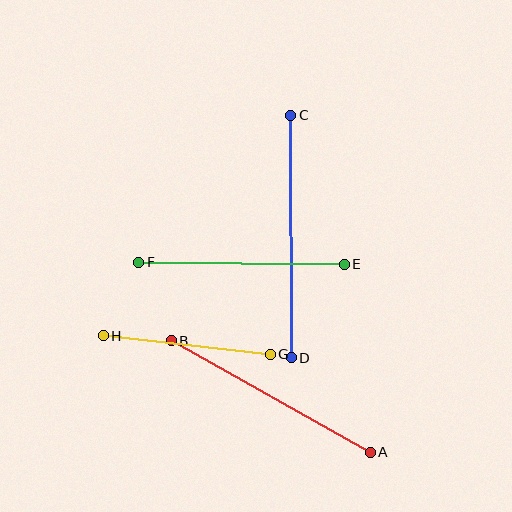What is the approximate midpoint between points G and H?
The midpoint is at approximately (187, 345) pixels.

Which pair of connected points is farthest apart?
Points C and D are farthest apart.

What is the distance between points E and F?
The distance is approximately 206 pixels.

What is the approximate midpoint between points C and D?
The midpoint is at approximately (291, 237) pixels.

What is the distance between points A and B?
The distance is approximately 228 pixels.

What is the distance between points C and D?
The distance is approximately 242 pixels.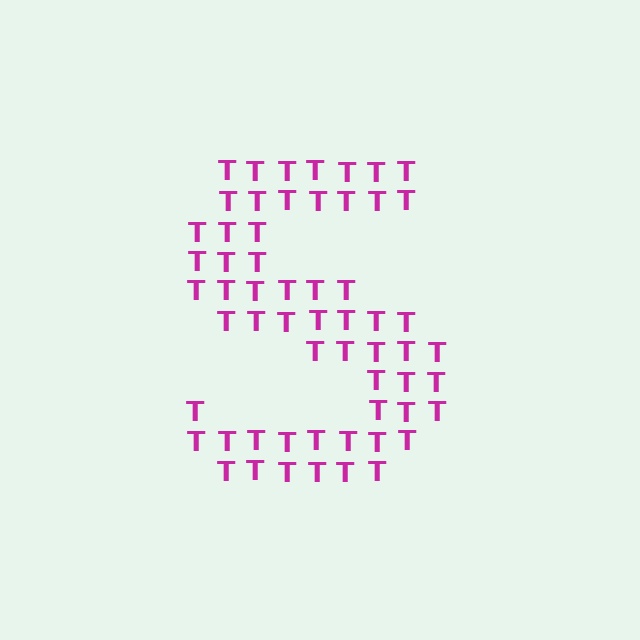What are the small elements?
The small elements are letter T's.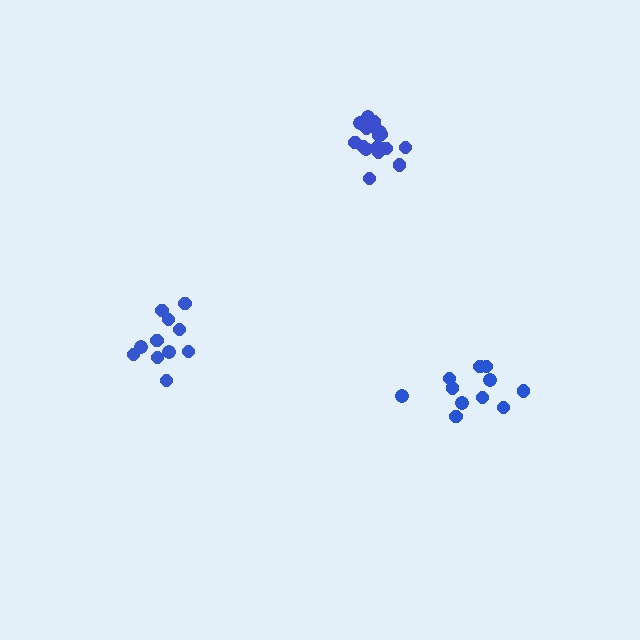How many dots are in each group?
Group 1: 11 dots, Group 2: 17 dots, Group 3: 11 dots (39 total).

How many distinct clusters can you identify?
There are 3 distinct clusters.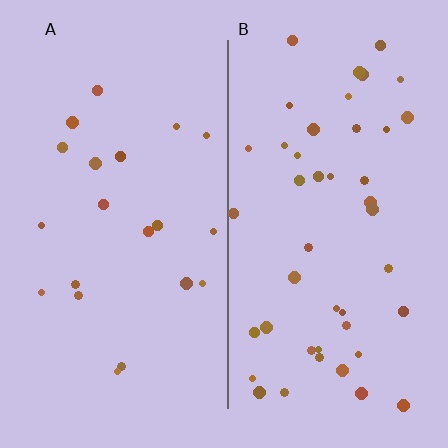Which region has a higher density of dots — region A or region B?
B (the right).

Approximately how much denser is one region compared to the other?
Approximately 2.2× — region B over region A.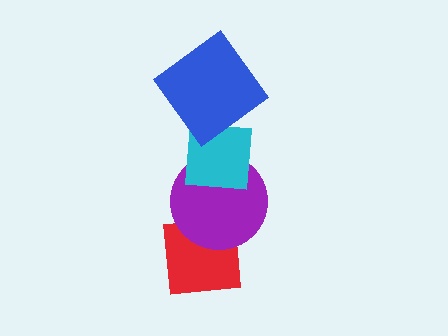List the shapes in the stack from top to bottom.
From top to bottom: the blue diamond, the cyan square, the purple circle, the red square.